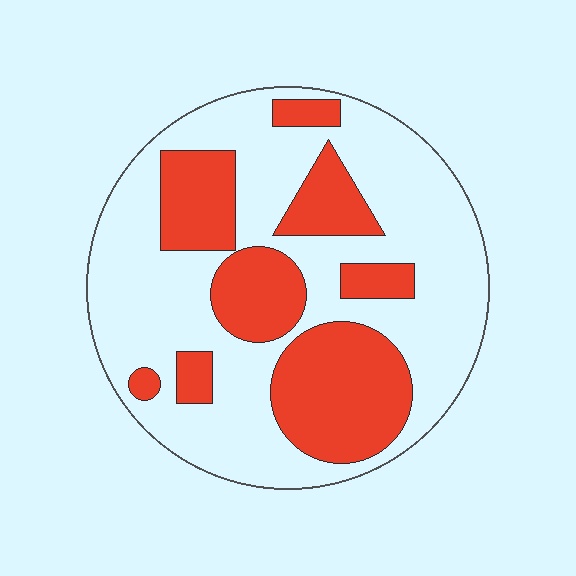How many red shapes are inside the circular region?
8.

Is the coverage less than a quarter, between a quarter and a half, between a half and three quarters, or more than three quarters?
Between a quarter and a half.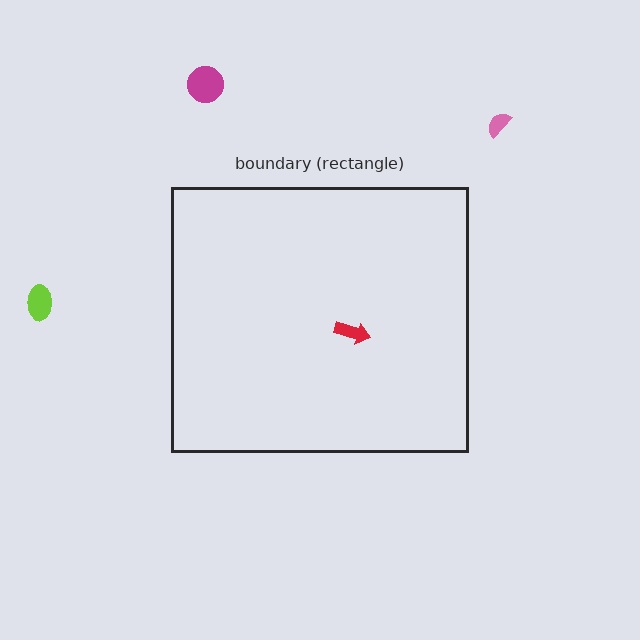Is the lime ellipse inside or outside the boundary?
Outside.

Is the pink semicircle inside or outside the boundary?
Outside.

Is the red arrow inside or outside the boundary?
Inside.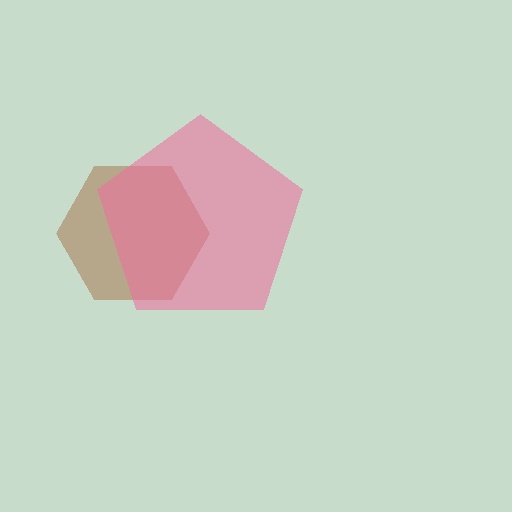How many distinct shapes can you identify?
There are 2 distinct shapes: a brown hexagon, a pink pentagon.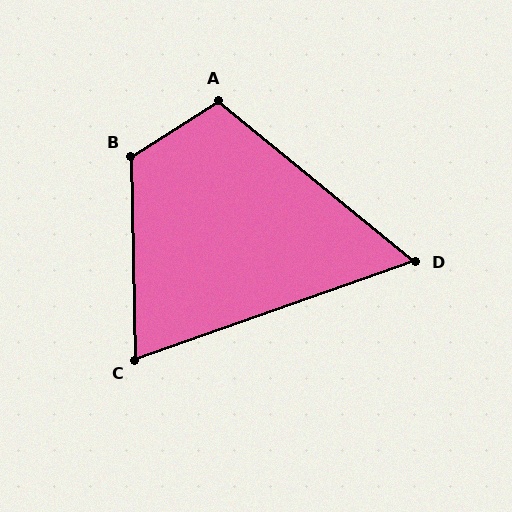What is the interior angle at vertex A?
Approximately 108 degrees (obtuse).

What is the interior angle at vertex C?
Approximately 72 degrees (acute).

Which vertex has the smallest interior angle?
D, at approximately 59 degrees.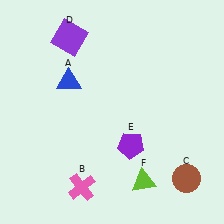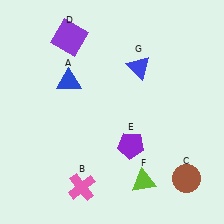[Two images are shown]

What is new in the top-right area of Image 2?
A blue triangle (G) was added in the top-right area of Image 2.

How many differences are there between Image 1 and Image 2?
There is 1 difference between the two images.